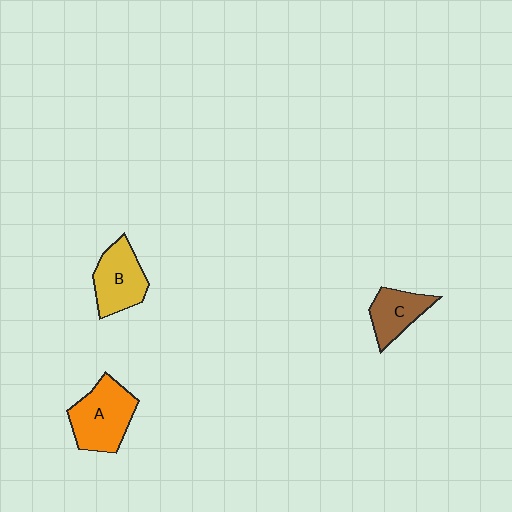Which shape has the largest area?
Shape A (orange).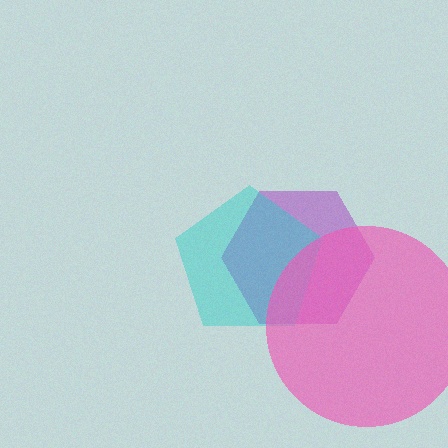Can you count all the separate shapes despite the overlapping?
Yes, there are 3 separate shapes.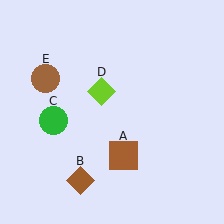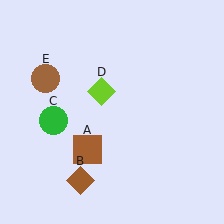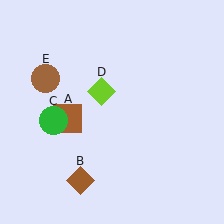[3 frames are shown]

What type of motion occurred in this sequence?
The brown square (object A) rotated clockwise around the center of the scene.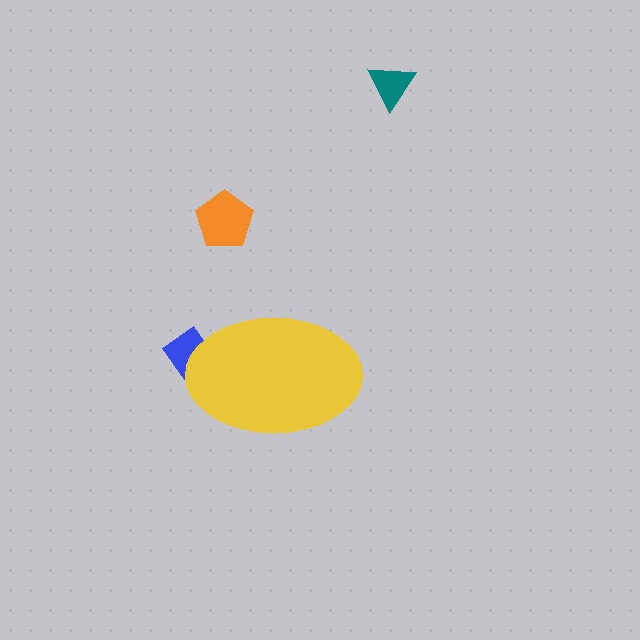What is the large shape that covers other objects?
A yellow ellipse.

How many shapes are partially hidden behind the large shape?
1 shape is partially hidden.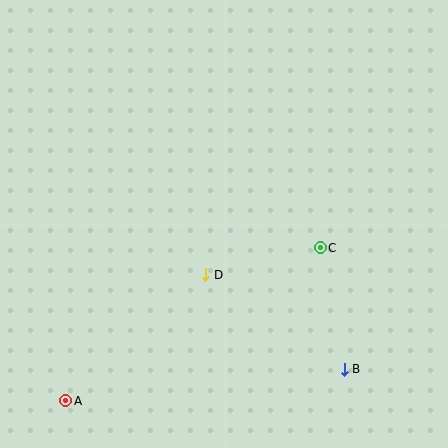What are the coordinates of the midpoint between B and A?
The midpoint between B and A is at (205, 385).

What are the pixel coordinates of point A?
Point A is at (66, 401).